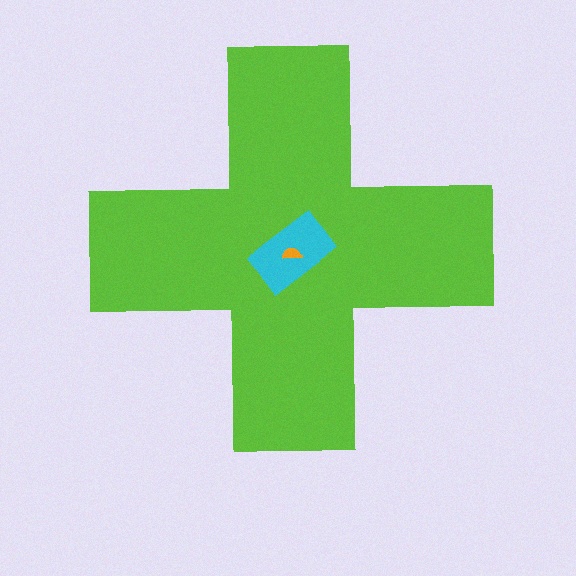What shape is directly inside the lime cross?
The cyan rectangle.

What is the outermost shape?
The lime cross.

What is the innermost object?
The orange semicircle.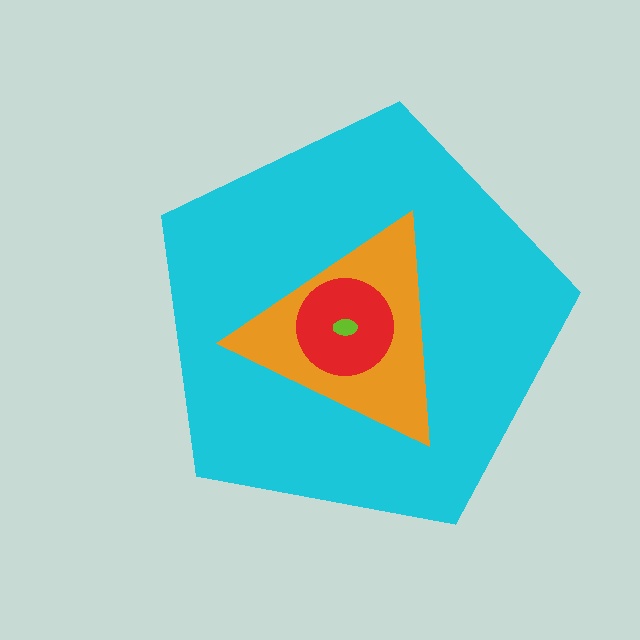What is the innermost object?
The lime ellipse.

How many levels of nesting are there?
4.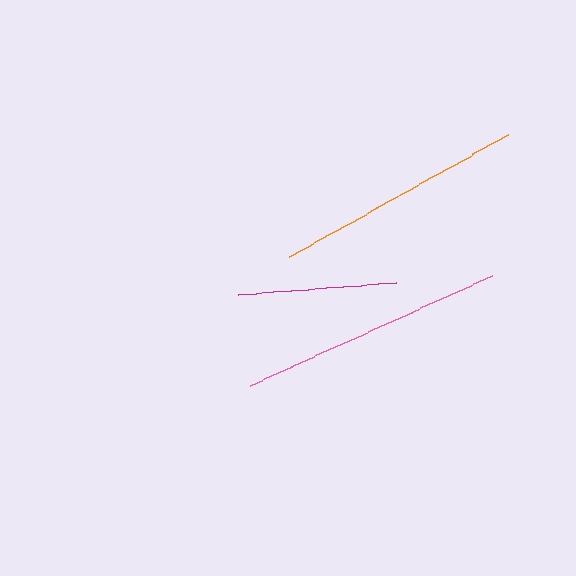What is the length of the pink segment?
The pink segment is approximately 265 pixels long.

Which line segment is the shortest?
The magenta line is the shortest at approximately 159 pixels.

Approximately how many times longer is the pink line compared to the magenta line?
The pink line is approximately 1.7 times the length of the magenta line.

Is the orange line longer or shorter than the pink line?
The pink line is longer than the orange line.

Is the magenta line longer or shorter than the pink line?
The pink line is longer than the magenta line.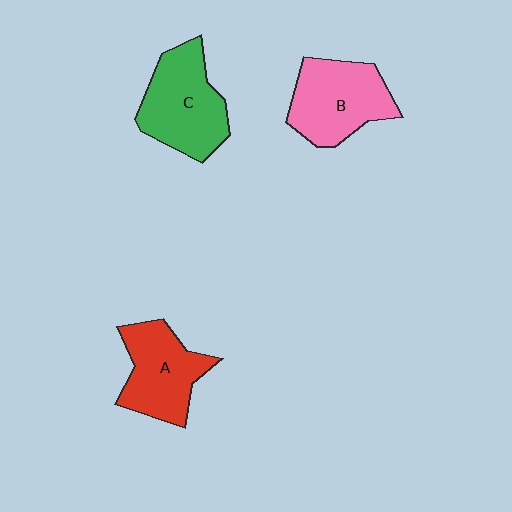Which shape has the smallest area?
Shape A (red).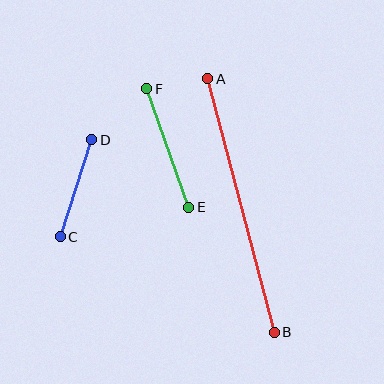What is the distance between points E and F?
The distance is approximately 126 pixels.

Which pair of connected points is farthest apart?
Points A and B are farthest apart.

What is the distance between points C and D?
The distance is approximately 102 pixels.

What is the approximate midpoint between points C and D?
The midpoint is at approximately (76, 188) pixels.